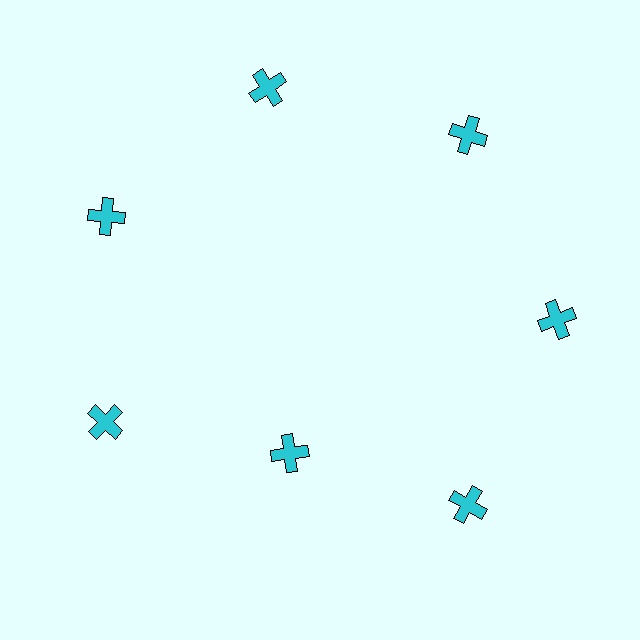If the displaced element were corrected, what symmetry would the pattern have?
It would have 7-fold rotational symmetry — the pattern would map onto itself every 51 degrees.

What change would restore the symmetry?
The symmetry would be restored by moving it outward, back onto the ring so that all 7 crosses sit at equal angles and equal distance from the center.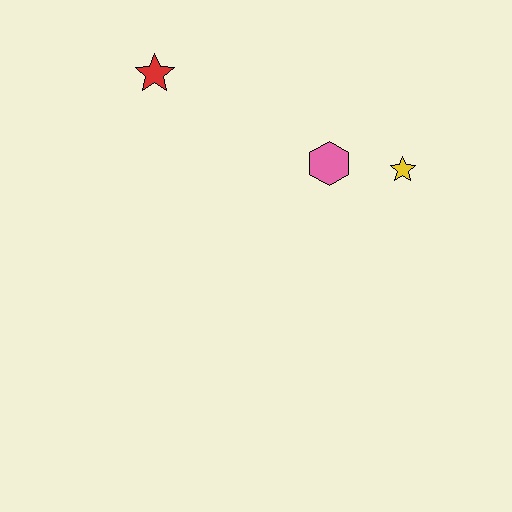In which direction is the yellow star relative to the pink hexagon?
The yellow star is to the right of the pink hexagon.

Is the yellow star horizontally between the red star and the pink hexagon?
No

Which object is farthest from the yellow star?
The red star is farthest from the yellow star.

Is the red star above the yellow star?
Yes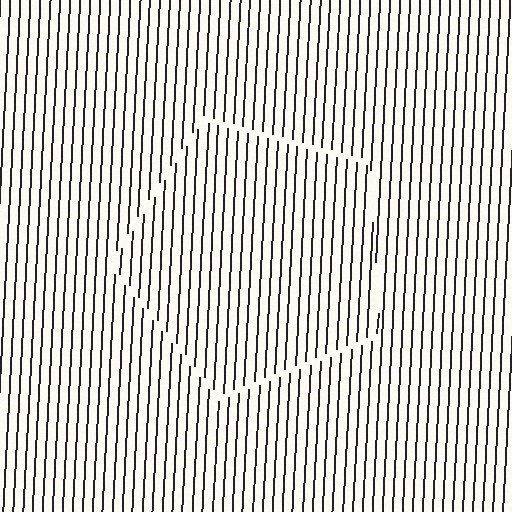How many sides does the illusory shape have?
5 sides — the line-ends trace a pentagon.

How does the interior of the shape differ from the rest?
The interior of the shape contains the same grating, shifted by half a period — the contour is defined by the phase discontinuity where line-ends from the inner and outer gratings abut.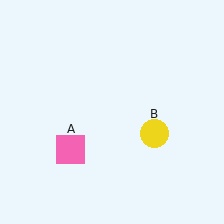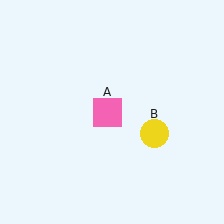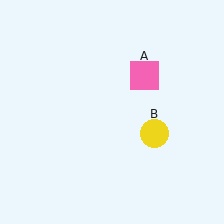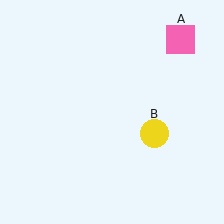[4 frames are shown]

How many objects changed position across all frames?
1 object changed position: pink square (object A).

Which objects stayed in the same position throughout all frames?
Yellow circle (object B) remained stationary.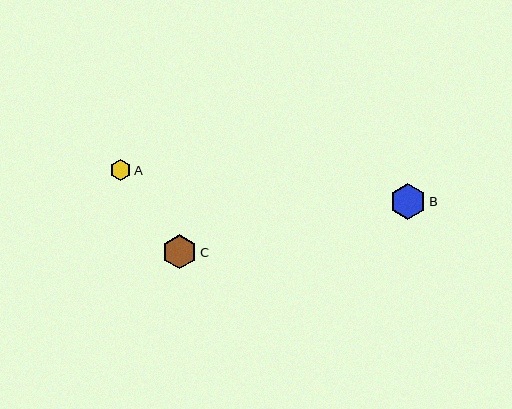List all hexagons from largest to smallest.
From largest to smallest: B, C, A.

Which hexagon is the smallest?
Hexagon A is the smallest with a size of approximately 21 pixels.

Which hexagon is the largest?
Hexagon B is the largest with a size of approximately 36 pixels.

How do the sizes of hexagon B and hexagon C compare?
Hexagon B and hexagon C are approximately the same size.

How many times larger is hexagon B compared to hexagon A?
Hexagon B is approximately 1.7 times the size of hexagon A.